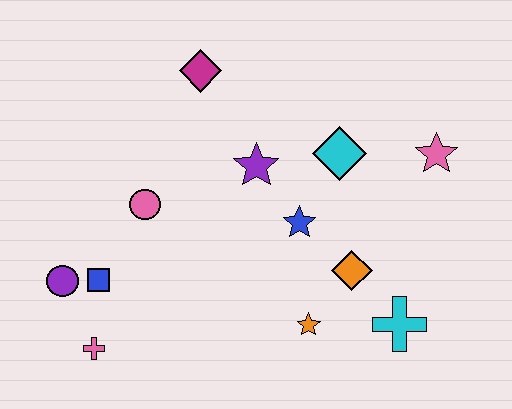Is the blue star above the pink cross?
Yes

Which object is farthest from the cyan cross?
The purple circle is farthest from the cyan cross.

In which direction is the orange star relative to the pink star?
The orange star is below the pink star.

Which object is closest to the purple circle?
The blue square is closest to the purple circle.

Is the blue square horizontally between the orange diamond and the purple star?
No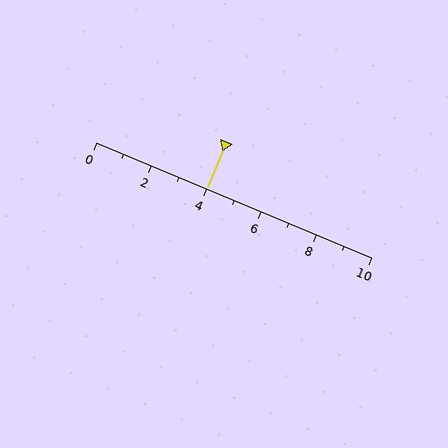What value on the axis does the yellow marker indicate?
The marker indicates approximately 4.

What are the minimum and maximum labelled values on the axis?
The axis runs from 0 to 10.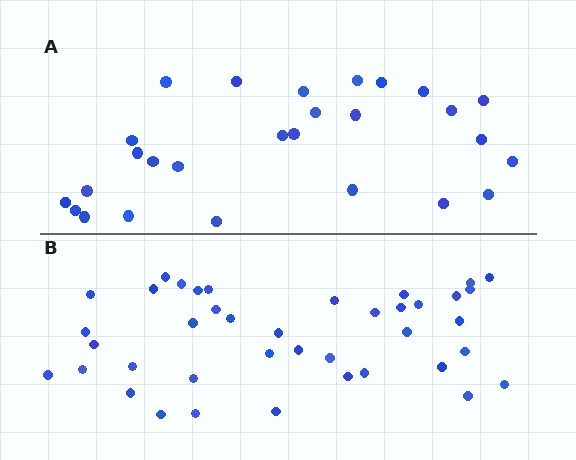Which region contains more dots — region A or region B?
Region B (the bottom region) has more dots.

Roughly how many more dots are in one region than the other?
Region B has approximately 15 more dots than region A.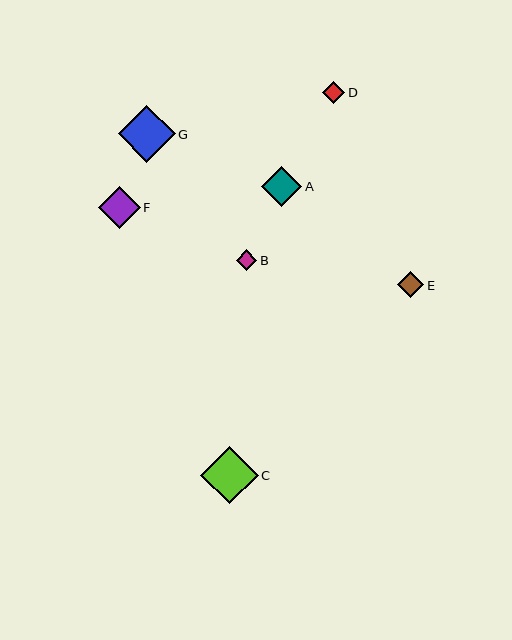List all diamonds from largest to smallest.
From largest to smallest: C, G, F, A, E, D, B.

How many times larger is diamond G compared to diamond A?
Diamond G is approximately 1.4 times the size of diamond A.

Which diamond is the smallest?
Diamond B is the smallest with a size of approximately 21 pixels.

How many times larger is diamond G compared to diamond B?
Diamond G is approximately 2.8 times the size of diamond B.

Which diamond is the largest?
Diamond C is the largest with a size of approximately 58 pixels.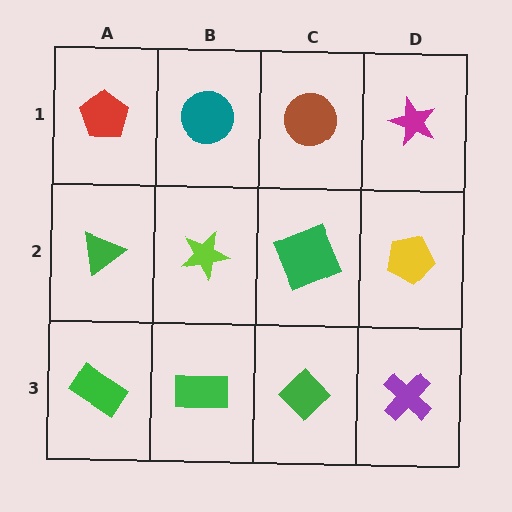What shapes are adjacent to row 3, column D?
A yellow pentagon (row 2, column D), a green diamond (row 3, column C).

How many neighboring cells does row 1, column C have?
3.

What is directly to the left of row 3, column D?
A green diamond.